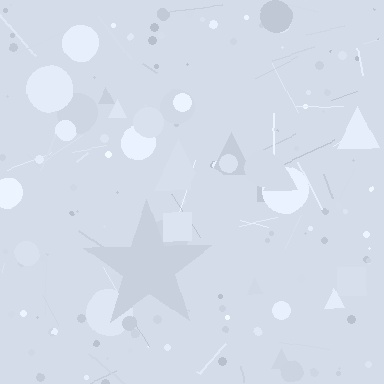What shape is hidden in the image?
A star is hidden in the image.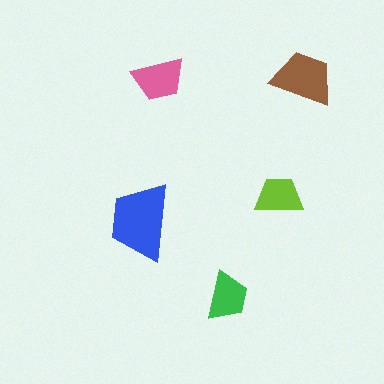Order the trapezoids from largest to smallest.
the blue one, the brown one, the pink one, the green one, the lime one.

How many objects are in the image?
There are 5 objects in the image.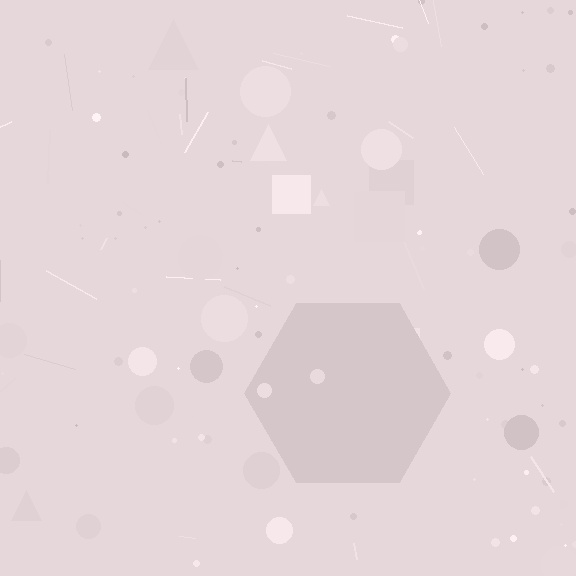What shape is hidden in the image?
A hexagon is hidden in the image.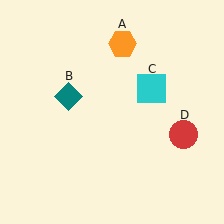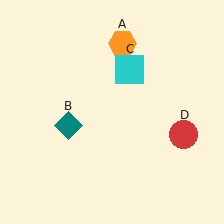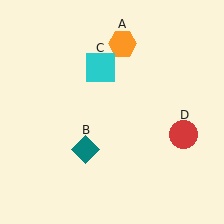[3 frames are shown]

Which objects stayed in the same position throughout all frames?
Orange hexagon (object A) and red circle (object D) remained stationary.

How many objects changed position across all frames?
2 objects changed position: teal diamond (object B), cyan square (object C).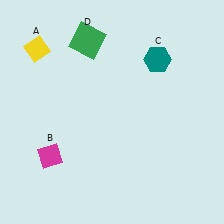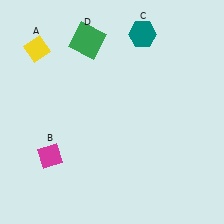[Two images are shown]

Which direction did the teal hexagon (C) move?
The teal hexagon (C) moved up.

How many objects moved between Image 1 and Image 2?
1 object moved between the two images.